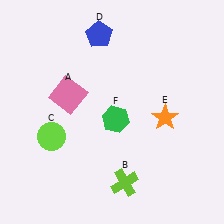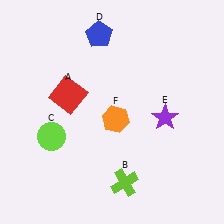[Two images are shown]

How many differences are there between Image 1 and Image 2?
There are 3 differences between the two images.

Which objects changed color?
A changed from pink to red. E changed from orange to purple. F changed from green to orange.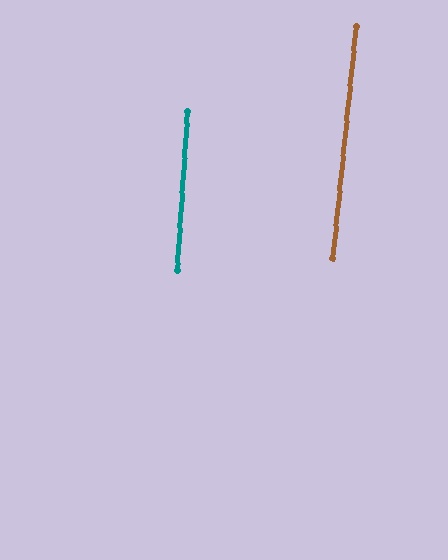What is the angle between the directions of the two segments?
Approximately 2 degrees.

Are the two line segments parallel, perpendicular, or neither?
Parallel — their directions differ by only 1.8°.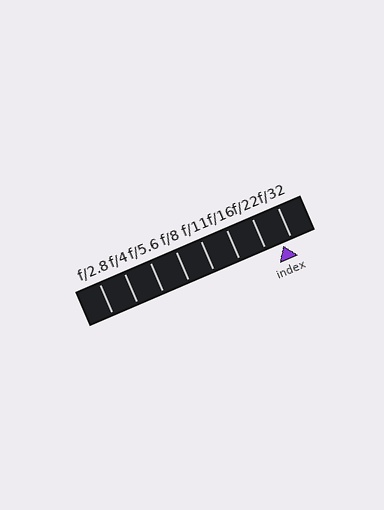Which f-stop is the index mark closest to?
The index mark is closest to f/32.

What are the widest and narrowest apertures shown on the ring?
The widest aperture shown is f/2.8 and the narrowest is f/32.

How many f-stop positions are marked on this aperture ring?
There are 8 f-stop positions marked.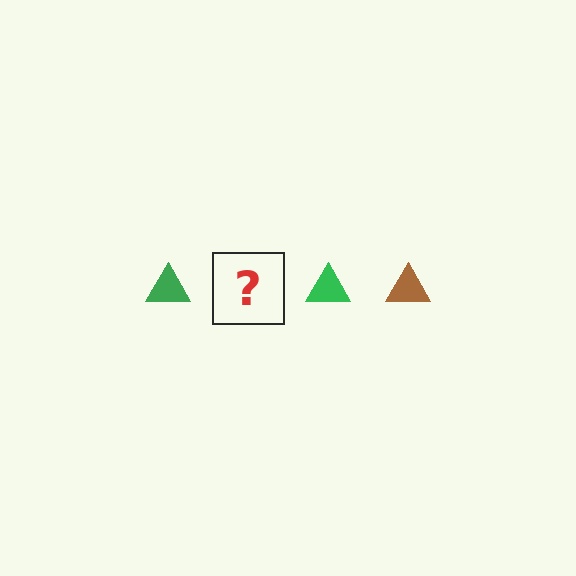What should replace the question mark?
The question mark should be replaced with a brown triangle.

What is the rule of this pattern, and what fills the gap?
The rule is that the pattern cycles through green, brown triangles. The gap should be filled with a brown triangle.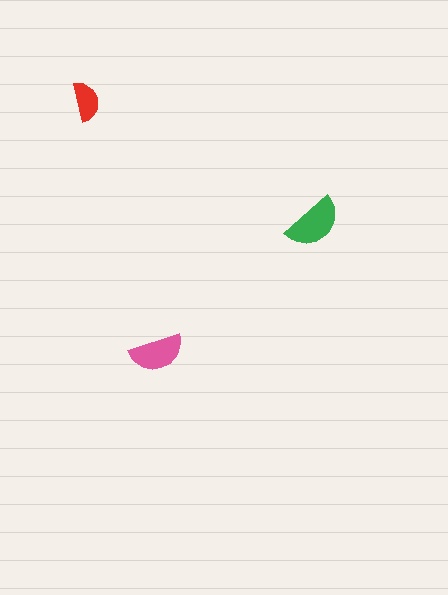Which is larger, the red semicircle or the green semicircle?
The green one.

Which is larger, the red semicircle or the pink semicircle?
The pink one.